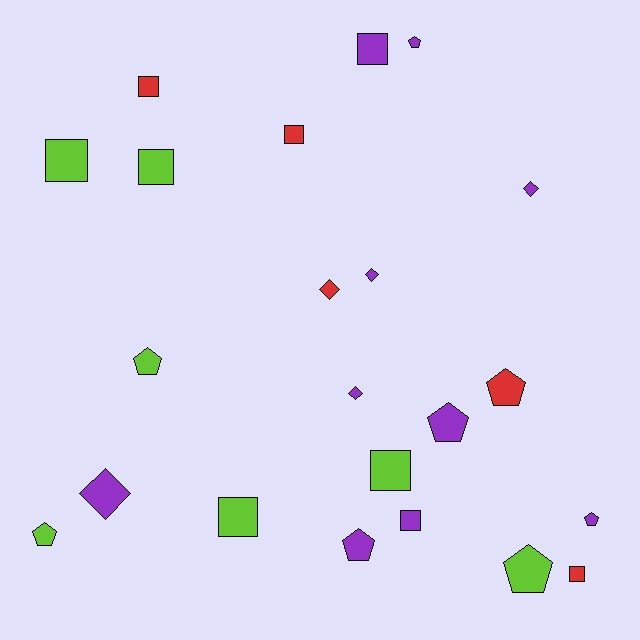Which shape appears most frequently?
Square, with 9 objects.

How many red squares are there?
There are 3 red squares.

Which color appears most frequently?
Purple, with 10 objects.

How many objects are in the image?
There are 22 objects.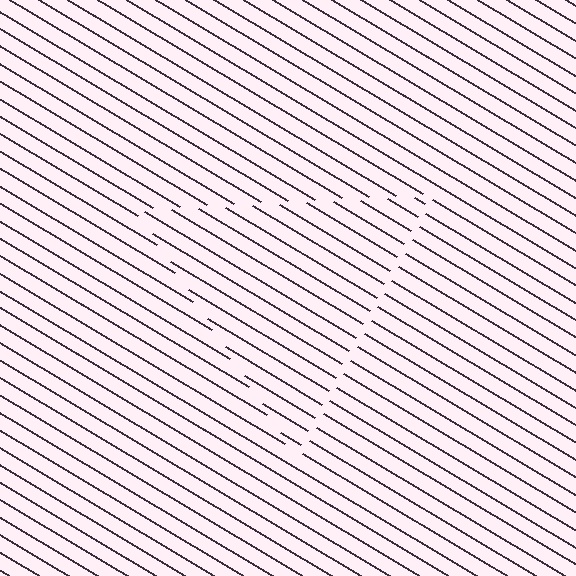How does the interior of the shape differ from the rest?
The interior of the shape contains the same grating, shifted by half a period — the contour is defined by the phase discontinuity where line-ends from the inner and outer gratings abut.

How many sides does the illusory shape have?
3 sides — the line-ends trace a triangle.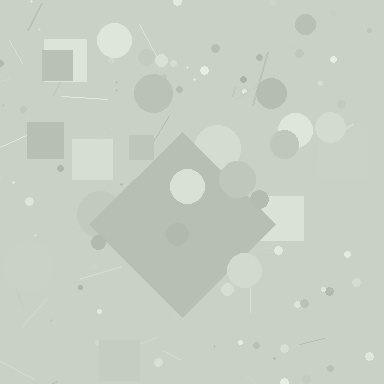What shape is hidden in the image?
A diamond is hidden in the image.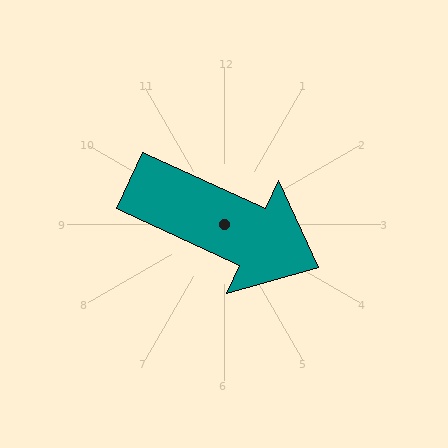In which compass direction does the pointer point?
Southeast.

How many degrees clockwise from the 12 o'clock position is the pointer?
Approximately 115 degrees.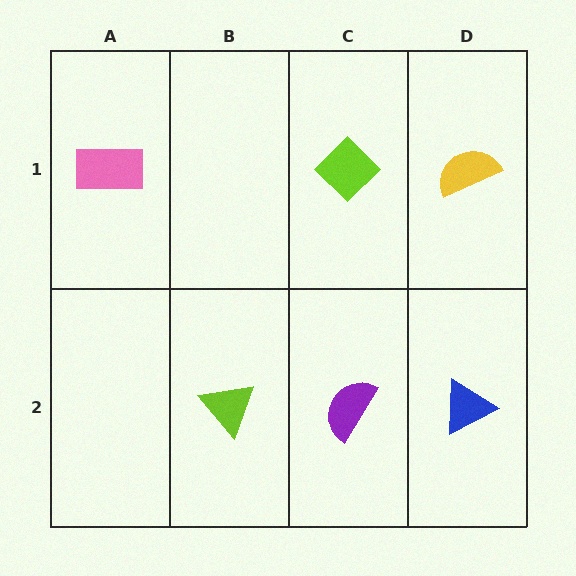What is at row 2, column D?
A blue triangle.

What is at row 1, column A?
A pink rectangle.